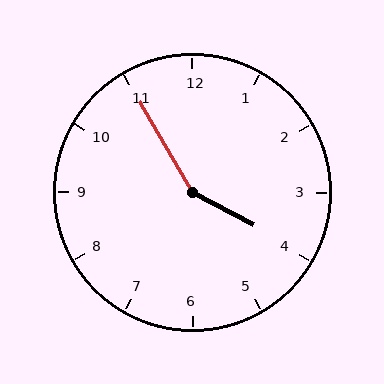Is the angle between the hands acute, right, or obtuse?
It is obtuse.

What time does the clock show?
3:55.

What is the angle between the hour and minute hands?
Approximately 148 degrees.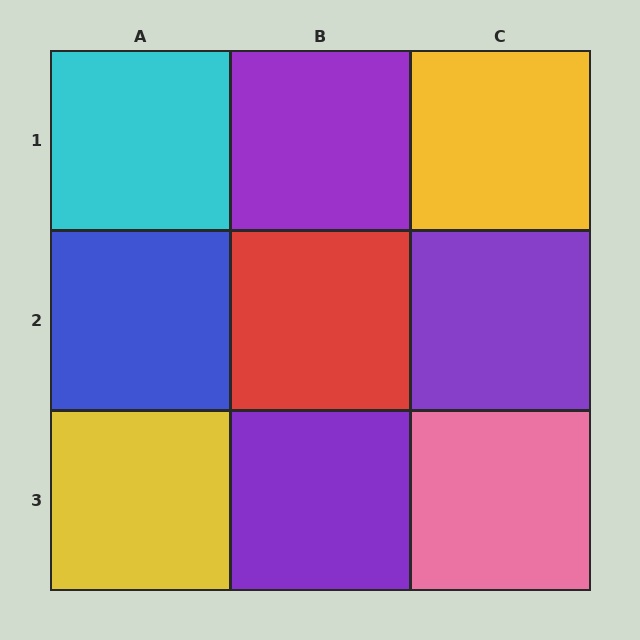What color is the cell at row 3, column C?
Pink.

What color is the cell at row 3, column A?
Yellow.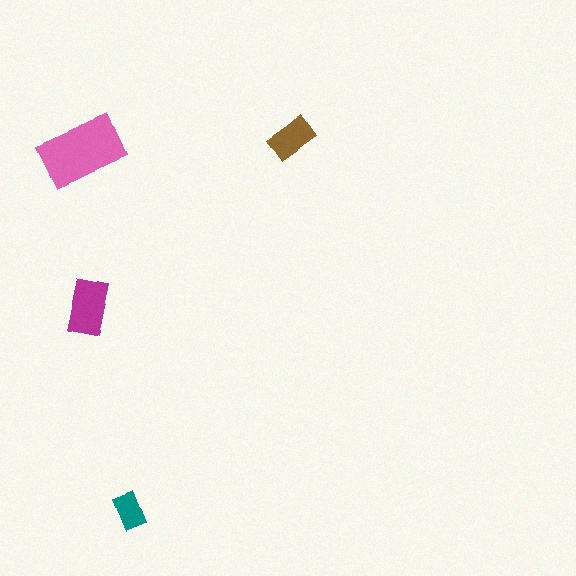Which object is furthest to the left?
The pink rectangle is leftmost.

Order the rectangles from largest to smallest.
the pink one, the magenta one, the brown one, the teal one.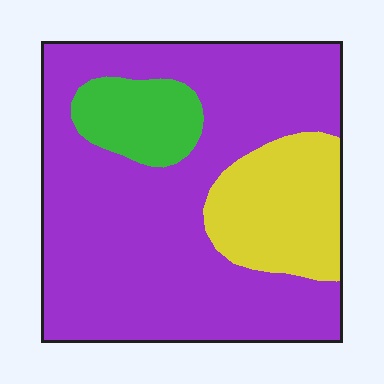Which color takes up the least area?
Green, at roughly 10%.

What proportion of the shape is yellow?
Yellow takes up about one fifth (1/5) of the shape.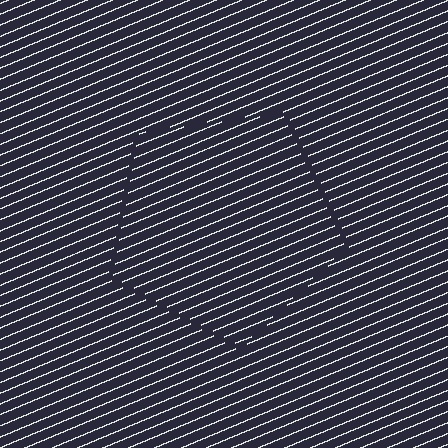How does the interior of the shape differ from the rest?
The interior of the shape contains the same grating, shifted by half a period — the contour is defined by the phase discontinuity where line-ends from the inner and outer gratings abut.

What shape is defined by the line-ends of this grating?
An illusory pentagon. The interior of the shape contains the same grating, shifted by half a period — the contour is defined by the phase discontinuity where line-ends from the inner and outer gratings abut.